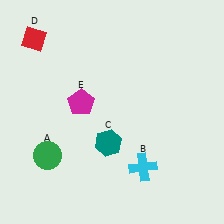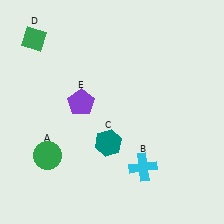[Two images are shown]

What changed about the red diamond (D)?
In Image 1, D is red. In Image 2, it changed to green.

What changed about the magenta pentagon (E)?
In Image 1, E is magenta. In Image 2, it changed to purple.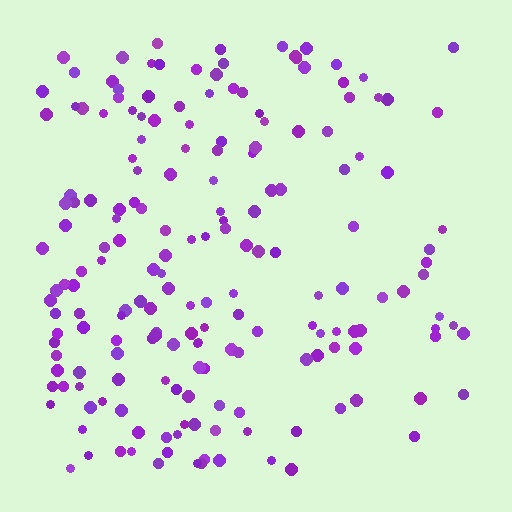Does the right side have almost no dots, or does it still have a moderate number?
Still a moderate number, just noticeably fewer than the left.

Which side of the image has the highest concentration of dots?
The left.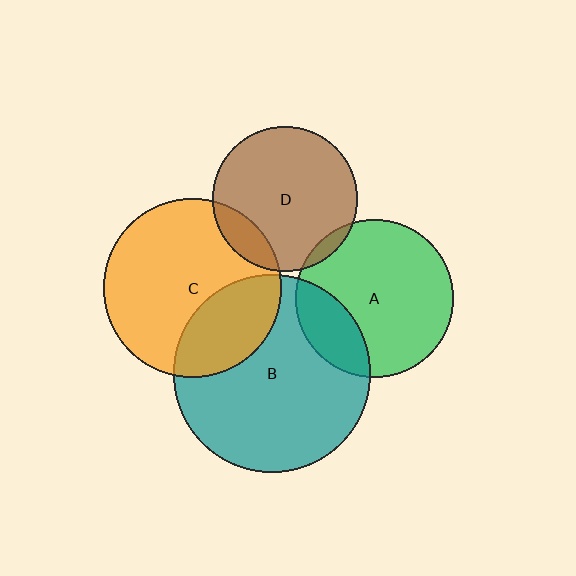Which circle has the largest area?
Circle B (teal).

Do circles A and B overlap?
Yes.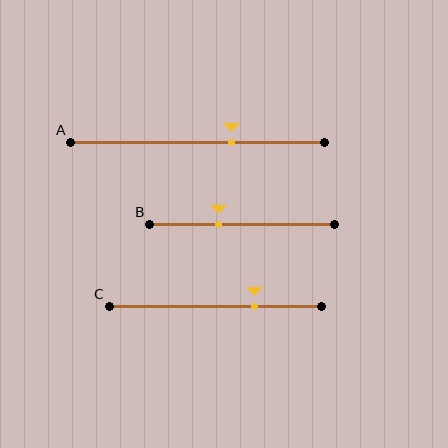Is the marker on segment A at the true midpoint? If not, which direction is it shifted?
No, the marker on segment A is shifted to the right by about 13% of the segment length.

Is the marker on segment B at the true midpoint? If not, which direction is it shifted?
No, the marker on segment B is shifted to the left by about 13% of the segment length.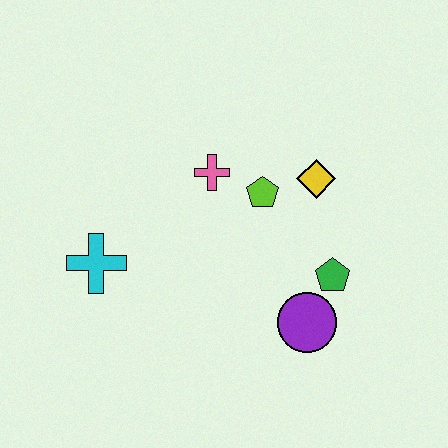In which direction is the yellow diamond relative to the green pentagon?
The yellow diamond is above the green pentagon.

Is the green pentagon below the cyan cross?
Yes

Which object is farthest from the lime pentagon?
The cyan cross is farthest from the lime pentagon.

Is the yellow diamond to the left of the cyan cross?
No